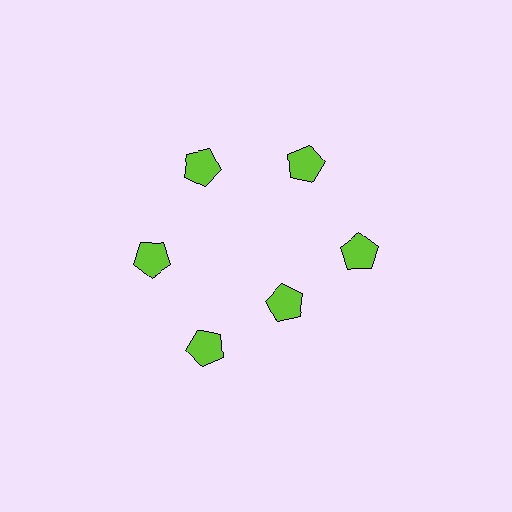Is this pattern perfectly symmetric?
No. The 6 lime pentagons are arranged in a ring, but one element near the 5 o'clock position is pulled inward toward the center, breaking the 6-fold rotational symmetry.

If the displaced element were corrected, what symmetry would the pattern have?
It would have 6-fold rotational symmetry — the pattern would map onto itself every 60 degrees.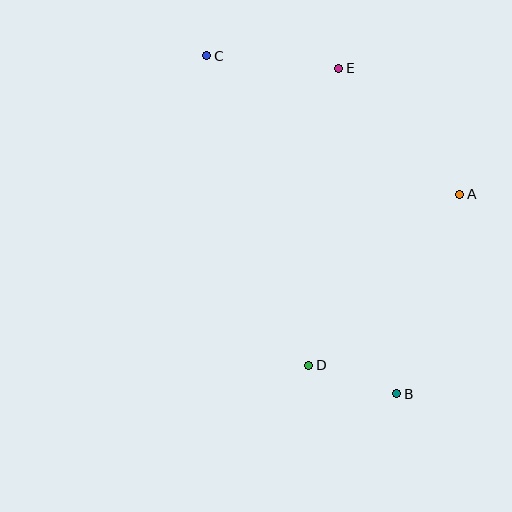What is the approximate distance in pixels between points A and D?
The distance between A and D is approximately 228 pixels.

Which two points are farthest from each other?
Points B and C are farthest from each other.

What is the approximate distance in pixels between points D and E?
The distance between D and E is approximately 299 pixels.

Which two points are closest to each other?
Points B and D are closest to each other.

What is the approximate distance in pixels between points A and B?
The distance between A and B is approximately 209 pixels.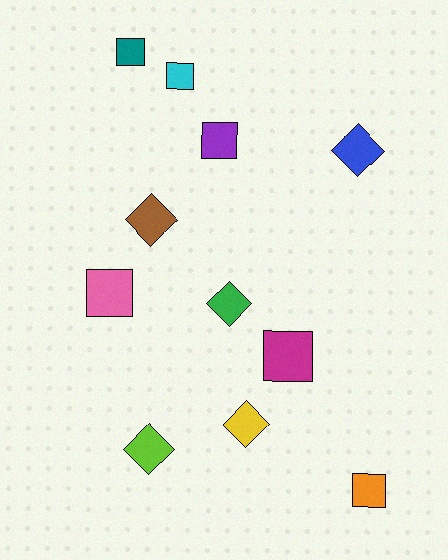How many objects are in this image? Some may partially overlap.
There are 11 objects.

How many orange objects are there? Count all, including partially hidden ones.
There is 1 orange object.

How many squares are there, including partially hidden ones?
There are 6 squares.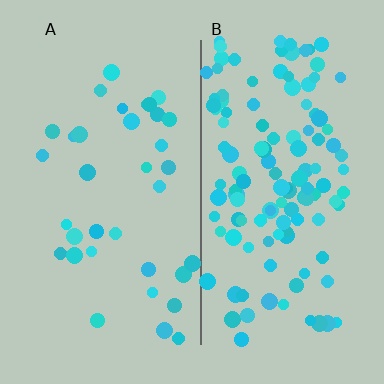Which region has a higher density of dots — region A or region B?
B (the right).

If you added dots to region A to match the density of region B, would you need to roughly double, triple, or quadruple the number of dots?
Approximately quadruple.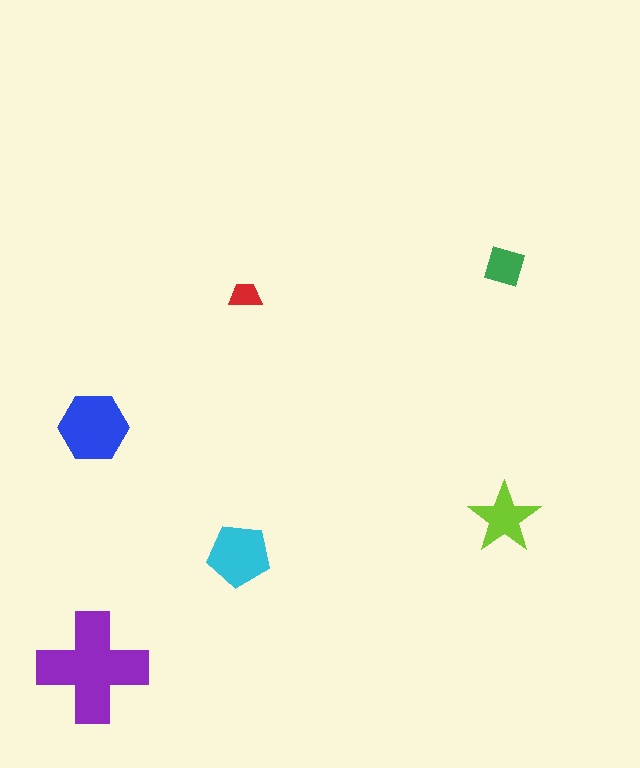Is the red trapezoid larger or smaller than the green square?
Smaller.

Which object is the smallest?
The red trapezoid.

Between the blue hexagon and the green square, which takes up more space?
The blue hexagon.